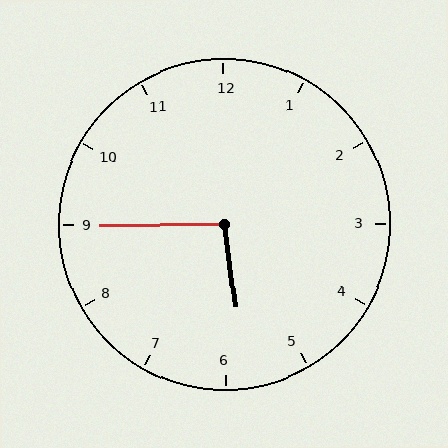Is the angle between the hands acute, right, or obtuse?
It is obtuse.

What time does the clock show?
5:45.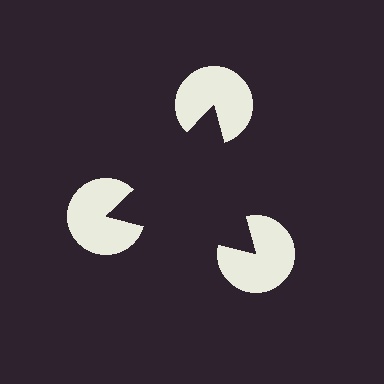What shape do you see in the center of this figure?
An illusory triangle — its edges are inferred from the aligned wedge cuts in the pac-man discs, not physically drawn.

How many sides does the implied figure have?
3 sides.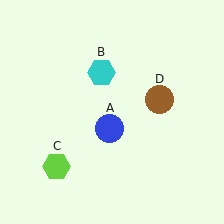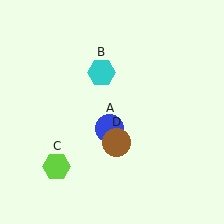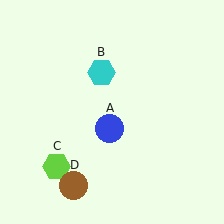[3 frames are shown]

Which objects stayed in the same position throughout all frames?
Blue circle (object A) and cyan hexagon (object B) and lime hexagon (object C) remained stationary.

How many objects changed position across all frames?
1 object changed position: brown circle (object D).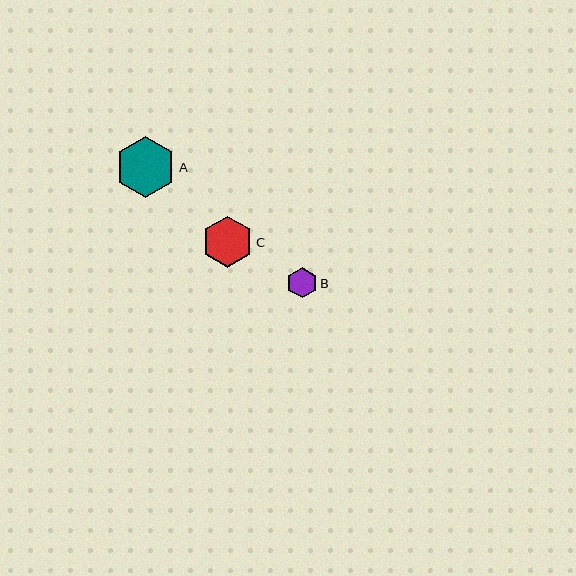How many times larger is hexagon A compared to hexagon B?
Hexagon A is approximately 2.0 times the size of hexagon B.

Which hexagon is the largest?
Hexagon A is the largest with a size of approximately 60 pixels.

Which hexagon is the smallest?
Hexagon B is the smallest with a size of approximately 30 pixels.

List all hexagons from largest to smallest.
From largest to smallest: A, C, B.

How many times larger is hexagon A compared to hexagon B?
Hexagon A is approximately 2.0 times the size of hexagon B.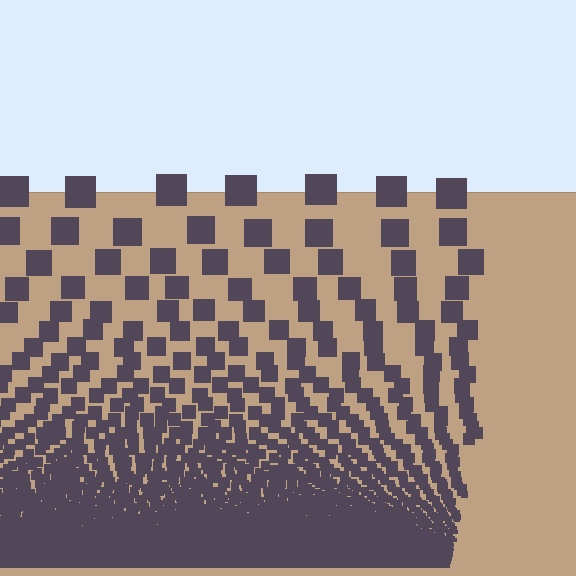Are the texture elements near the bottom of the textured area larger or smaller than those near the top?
Smaller. The gradient is inverted — elements near the bottom are smaller and denser.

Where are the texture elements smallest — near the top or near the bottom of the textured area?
Near the bottom.